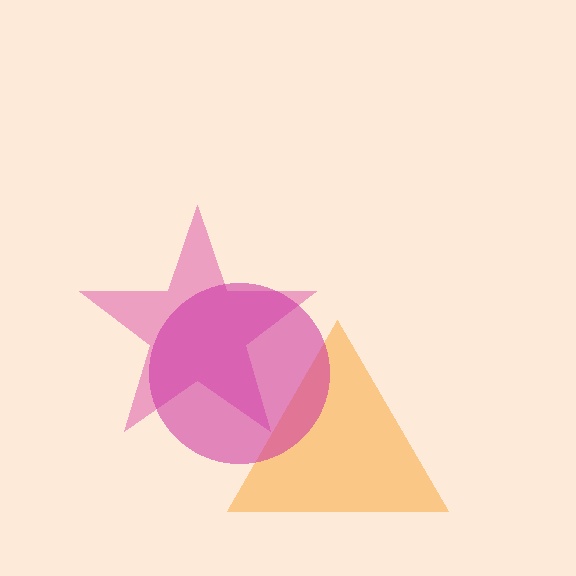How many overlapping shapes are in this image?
There are 3 overlapping shapes in the image.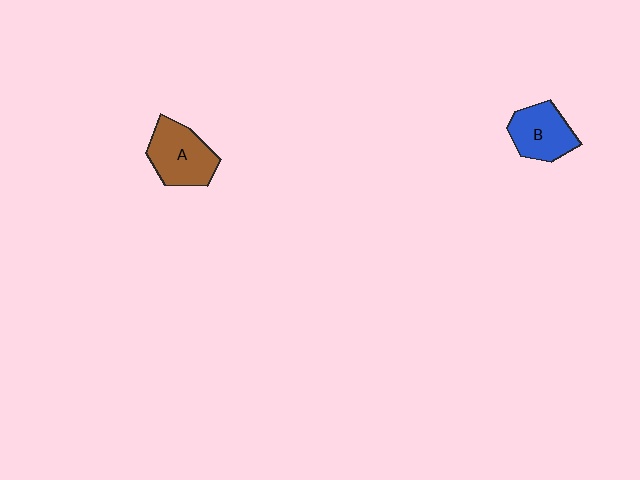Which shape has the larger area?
Shape A (brown).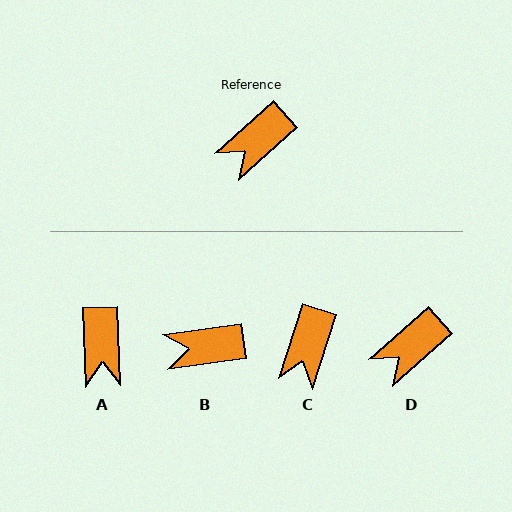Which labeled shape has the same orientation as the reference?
D.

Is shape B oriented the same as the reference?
No, it is off by about 34 degrees.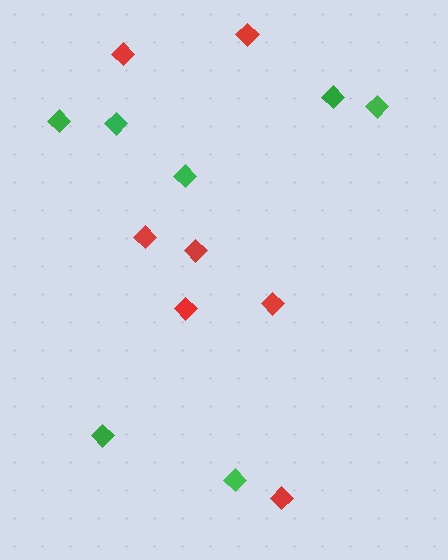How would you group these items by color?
There are 2 groups: one group of green diamonds (7) and one group of red diamonds (7).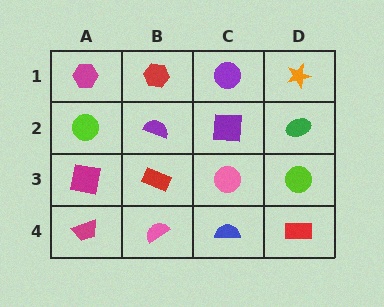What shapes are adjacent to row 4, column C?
A pink circle (row 3, column C), a pink semicircle (row 4, column B), a red rectangle (row 4, column D).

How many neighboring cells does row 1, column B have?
3.